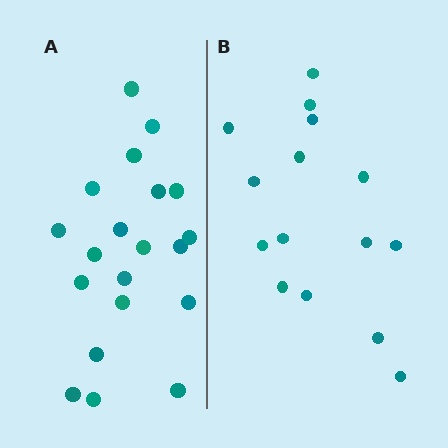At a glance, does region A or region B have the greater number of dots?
Region A (the left region) has more dots.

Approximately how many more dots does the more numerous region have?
Region A has about 5 more dots than region B.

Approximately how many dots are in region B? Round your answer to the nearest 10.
About 20 dots. (The exact count is 15, which rounds to 20.)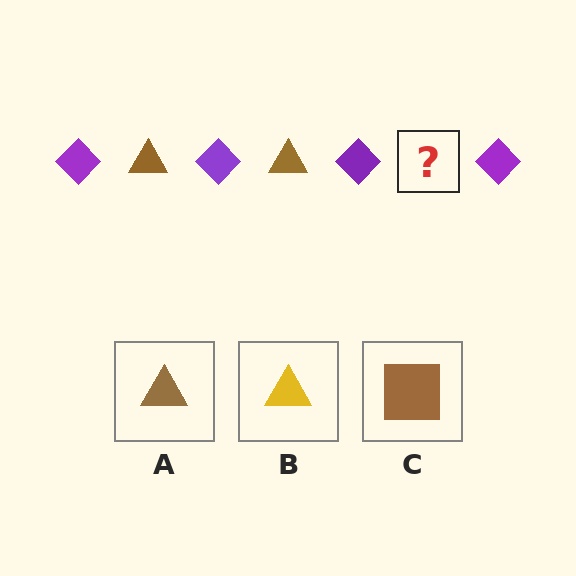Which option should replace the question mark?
Option A.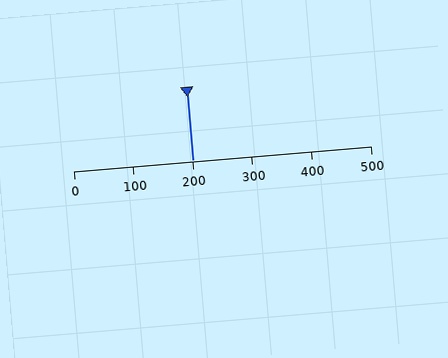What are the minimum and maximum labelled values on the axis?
The axis runs from 0 to 500.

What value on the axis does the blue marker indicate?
The marker indicates approximately 200.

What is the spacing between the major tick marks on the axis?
The major ticks are spaced 100 apart.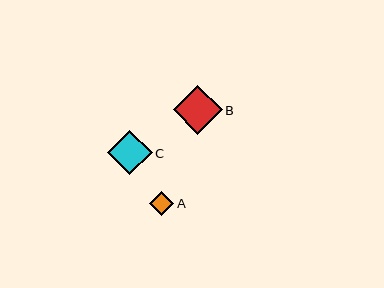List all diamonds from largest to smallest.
From largest to smallest: B, C, A.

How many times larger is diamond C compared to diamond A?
Diamond C is approximately 1.9 times the size of diamond A.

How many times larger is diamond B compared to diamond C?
Diamond B is approximately 1.1 times the size of diamond C.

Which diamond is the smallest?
Diamond A is the smallest with a size of approximately 24 pixels.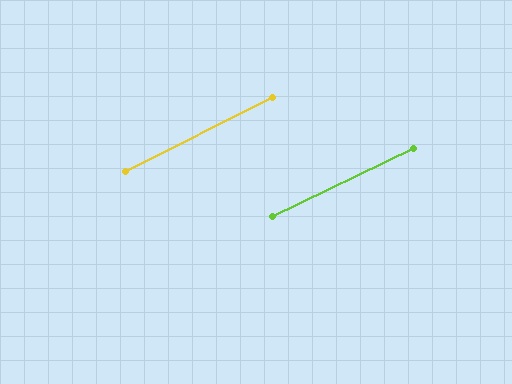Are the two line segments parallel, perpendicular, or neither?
Parallel — their directions differ by only 1.1°.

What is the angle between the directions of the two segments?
Approximately 1 degree.